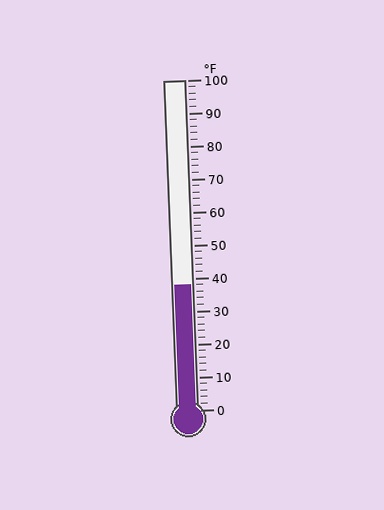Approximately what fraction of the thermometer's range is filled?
The thermometer is filled to approximately 40% of its range.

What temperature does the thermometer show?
The thermometer shows approximately 38°F.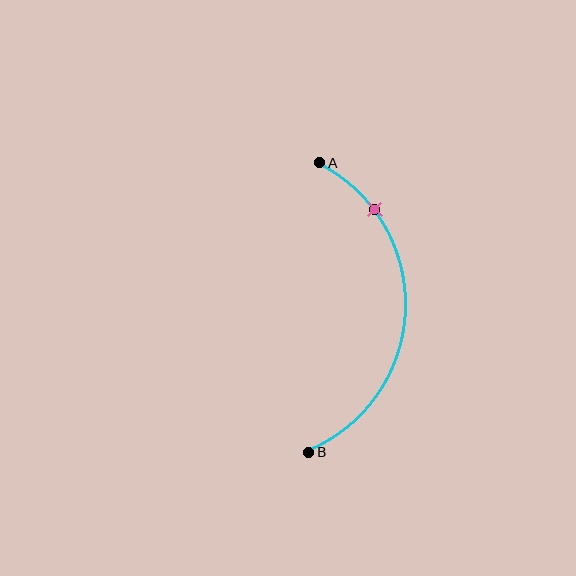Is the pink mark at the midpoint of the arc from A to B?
No. The pink mark lies on the arc but is closer to endpoint A. The arc midpoint would be at the point on the curve equidistant along the arc from both A and B.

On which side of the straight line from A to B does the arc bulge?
The arc bulges to the right of the straight line connecting A and B.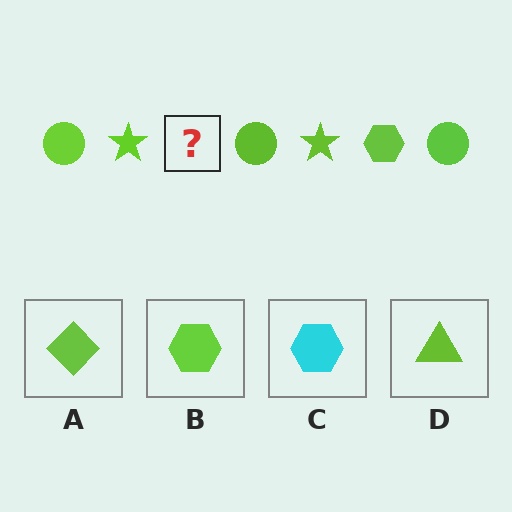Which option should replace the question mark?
Option B.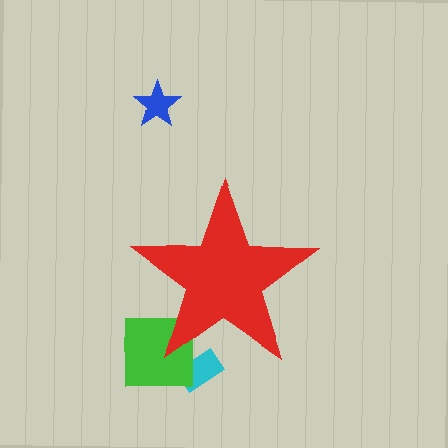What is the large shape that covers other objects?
A red star.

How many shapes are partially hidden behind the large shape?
2 shapes are partially hidden.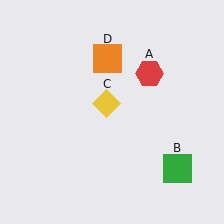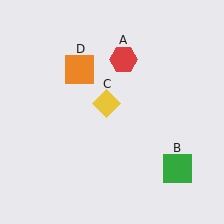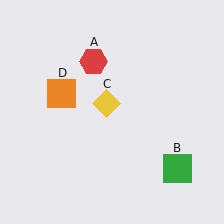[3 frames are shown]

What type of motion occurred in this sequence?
The red hexagon (object A), orange square (object D) rotated counterclockwise around the center of the scene.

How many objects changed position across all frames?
2 objects changed position: red hexagon (object A), orange square (object D).